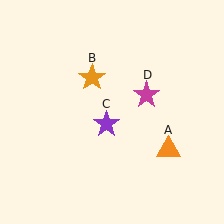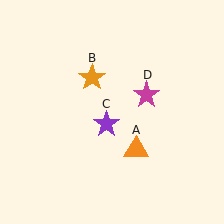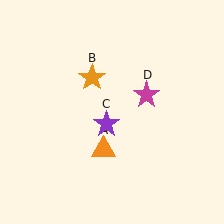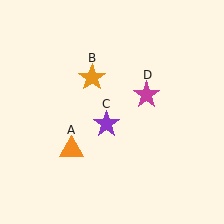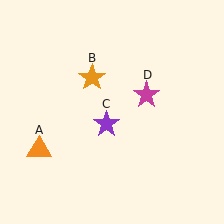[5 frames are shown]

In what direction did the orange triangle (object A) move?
The orange triangle (object A) moved left.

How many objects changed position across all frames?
1 object changed position: orange triangle (object A).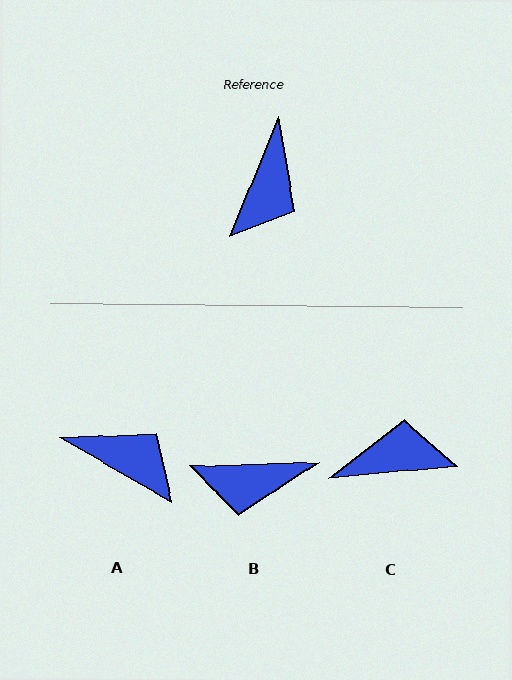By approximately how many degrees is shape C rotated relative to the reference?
Approximately 118 degrees counter-clockwise.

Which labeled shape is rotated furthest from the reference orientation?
C, about 118 degrees away.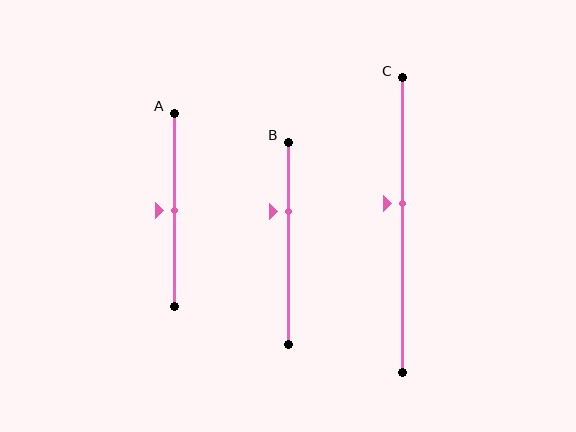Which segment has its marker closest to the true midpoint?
Segment A has its marker closest to the true midpoint.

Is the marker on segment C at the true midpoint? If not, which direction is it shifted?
No, the marker on segment C is shifted upward by about 7% of the segment length.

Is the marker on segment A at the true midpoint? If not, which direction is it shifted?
Yes, the marker on segment A is at the true midpoint.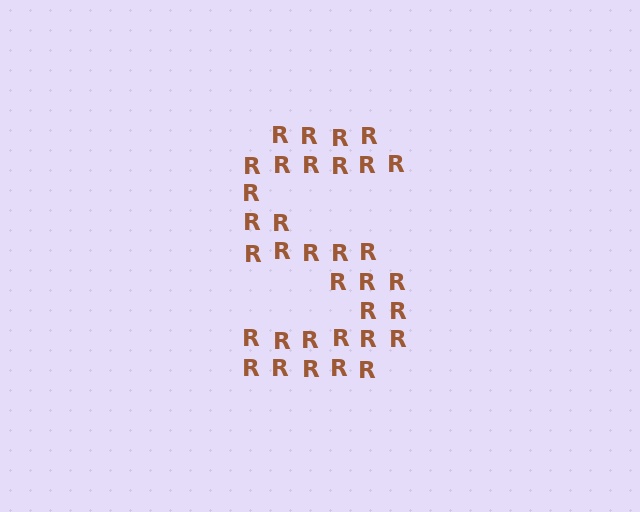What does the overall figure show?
The overall figure shows the letter S.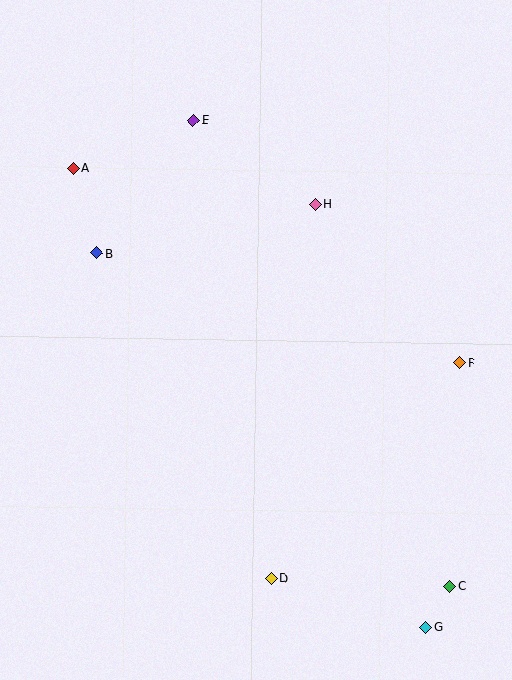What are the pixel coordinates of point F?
Point F is at (460, 363).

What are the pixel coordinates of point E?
Point E is at (193, 120).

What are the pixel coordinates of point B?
Point B is at (97, 253).